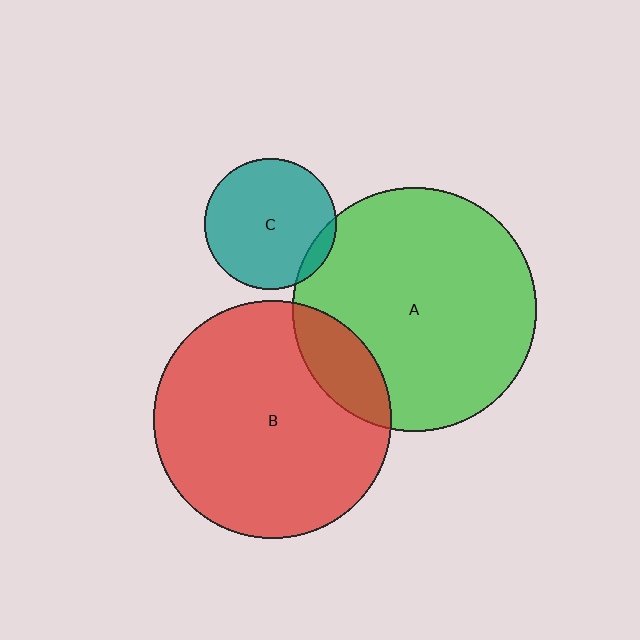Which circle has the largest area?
Circle A (green).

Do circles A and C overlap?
Yes.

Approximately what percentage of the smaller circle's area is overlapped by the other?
Approximately 10%.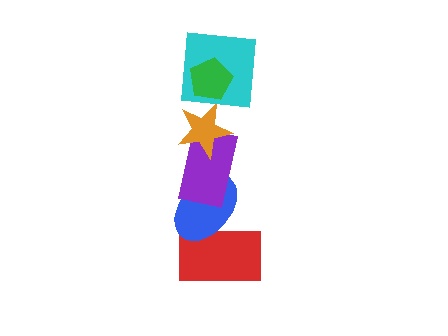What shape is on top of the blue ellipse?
The purple rectangle is on top of the blue ellipse.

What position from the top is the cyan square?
The cyan square is 2nd from the top.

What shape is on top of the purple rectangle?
The orange star is on top of the purple rectangle.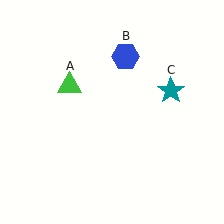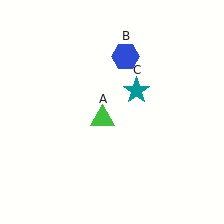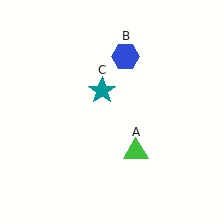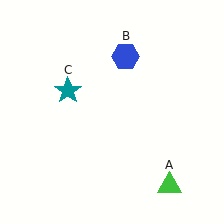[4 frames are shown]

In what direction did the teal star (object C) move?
The teal star (object C) moved left.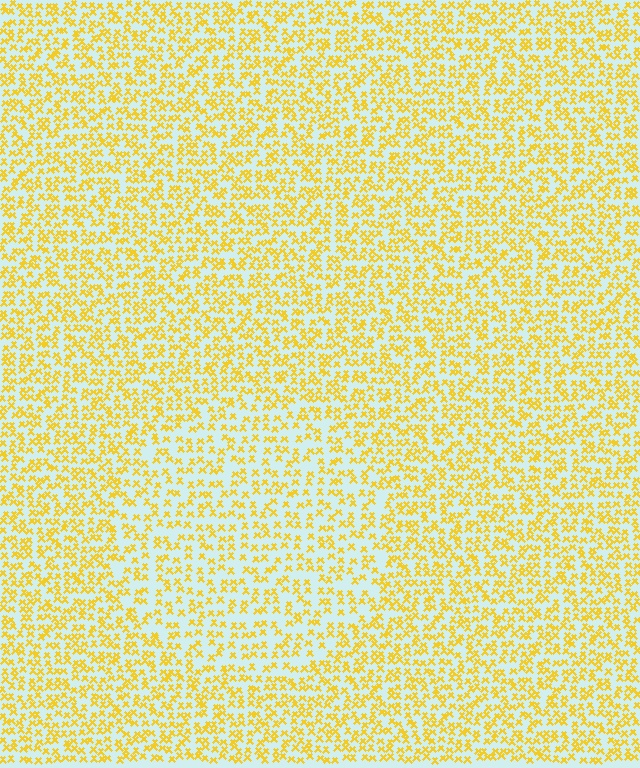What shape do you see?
I see a circle.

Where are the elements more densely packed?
The elements are more densely packed outside the circle boundary.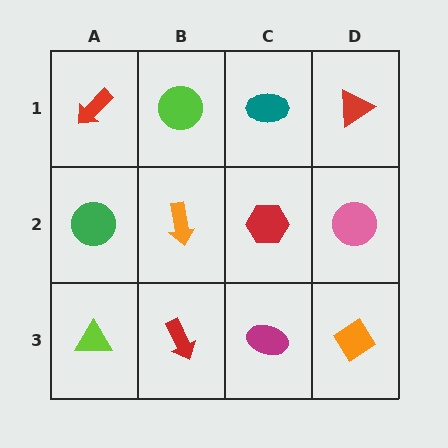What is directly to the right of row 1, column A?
A lime circle.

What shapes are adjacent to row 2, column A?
A red arrow (row 1, column A), a lime triangle (row 3, column A), an orange arrow (row 2, column B).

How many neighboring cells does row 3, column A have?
2.